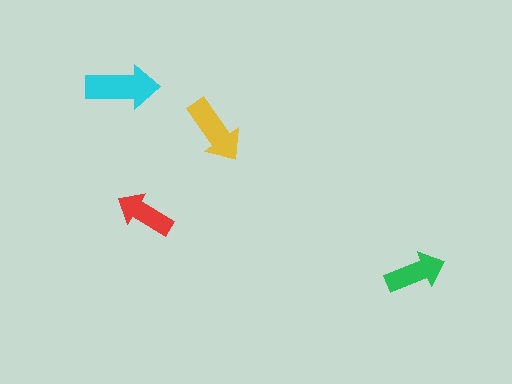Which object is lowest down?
The green arrow is bottommost.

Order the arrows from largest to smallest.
the cyan one, the yellow one, the green one, the red one.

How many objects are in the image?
There are 4 objects in the image.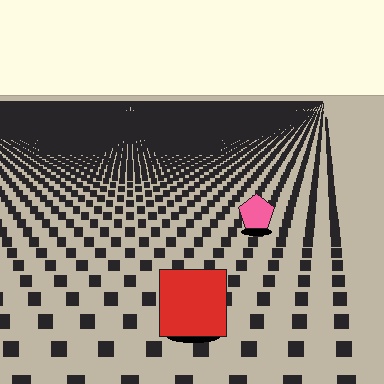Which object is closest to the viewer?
The red square is closest. The texture marks near it are larger and more spread out.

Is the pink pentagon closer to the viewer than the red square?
No. The red square is closer — you can tell from the texture gradient: the ground texture is coarser near it.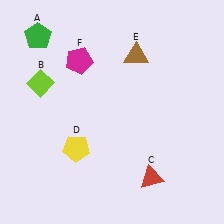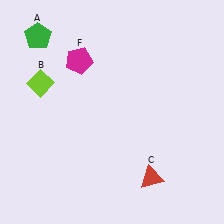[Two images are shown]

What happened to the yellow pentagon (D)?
The yellow pentagon (D) was removed in Image 2. It was in the bottom-left area of Image 1.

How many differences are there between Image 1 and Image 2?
There are 2 differences between the two images.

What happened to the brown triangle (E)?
The brown triangle (E) was removed in Image 2. It was in the top-right area of Image 1.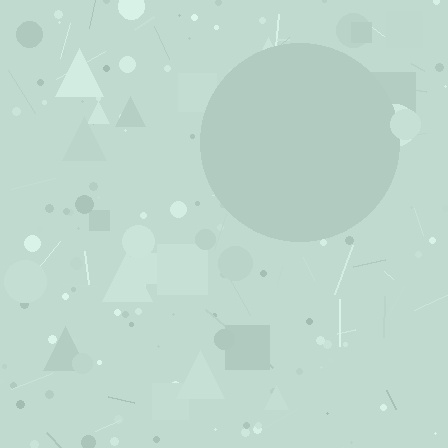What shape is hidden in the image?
A circle is hidden in the image.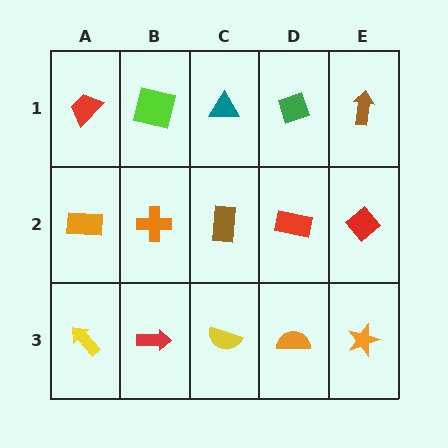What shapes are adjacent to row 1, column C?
A brown rectangle (row 2, column C), a lime square (row 1, column B), a green diamond (row 1, column D).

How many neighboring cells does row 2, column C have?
4.